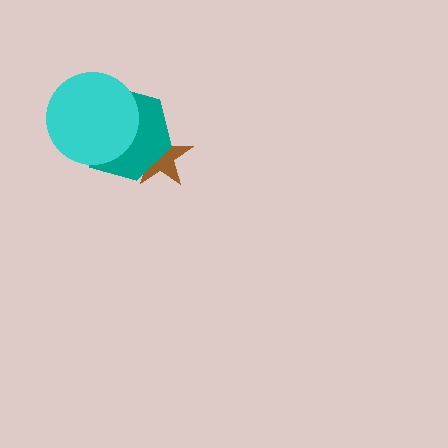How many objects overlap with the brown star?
1 object overlaps with the brown star.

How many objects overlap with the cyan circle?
1 object overlaps with the cyan circle.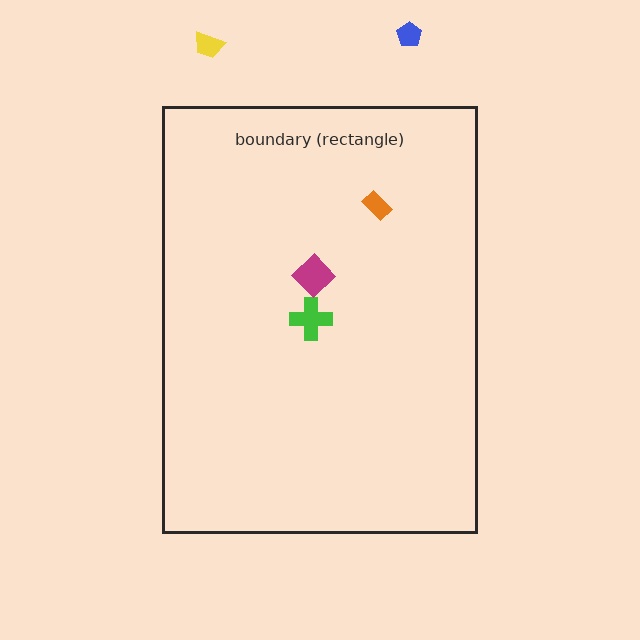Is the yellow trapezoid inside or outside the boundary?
Outside.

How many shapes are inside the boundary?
3 inside, 2 outside.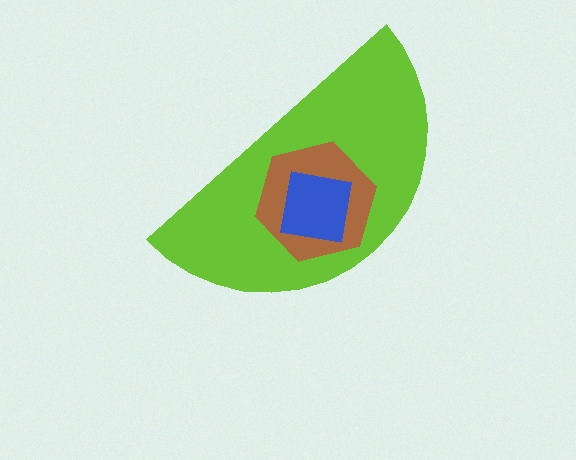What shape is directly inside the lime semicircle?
The brown hexagon.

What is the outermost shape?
The lime semicircle.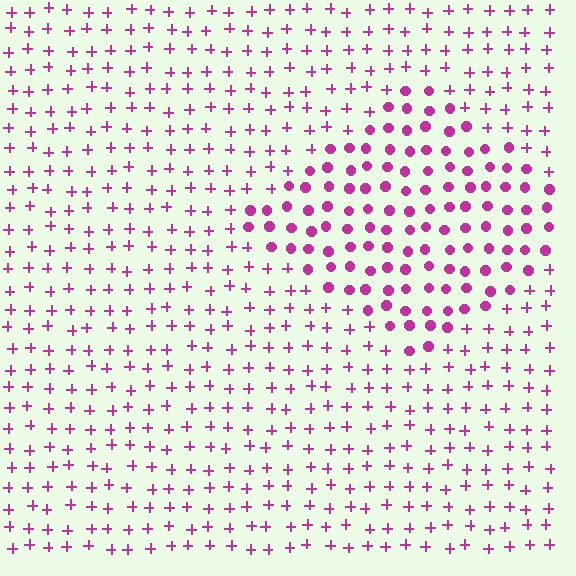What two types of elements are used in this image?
The image uses circles inside the diamond region and plus signs outside it.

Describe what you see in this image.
The image is filled with small magenta elements arranged in a uniform grid. A diamond-shaped region contains circles, while the surrounding area contains plus signs. The boundary is defined purely by the change in element shape.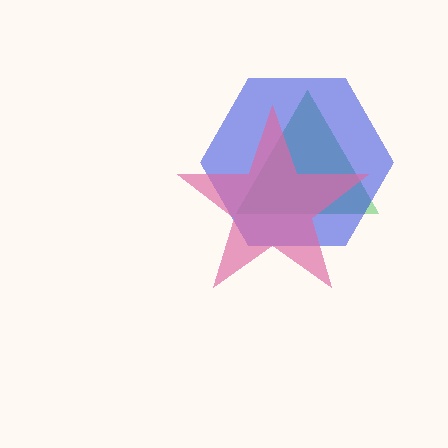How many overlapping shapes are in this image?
There are 3 overlapping shapes in the image.